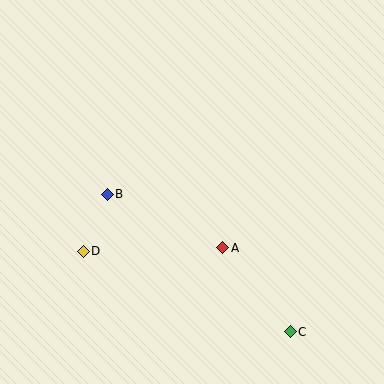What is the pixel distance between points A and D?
The distance between A and D is 139 pixels.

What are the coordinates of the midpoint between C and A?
The midpoint between C and A is at (256, 290).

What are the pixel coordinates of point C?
Point C is at (290, 332).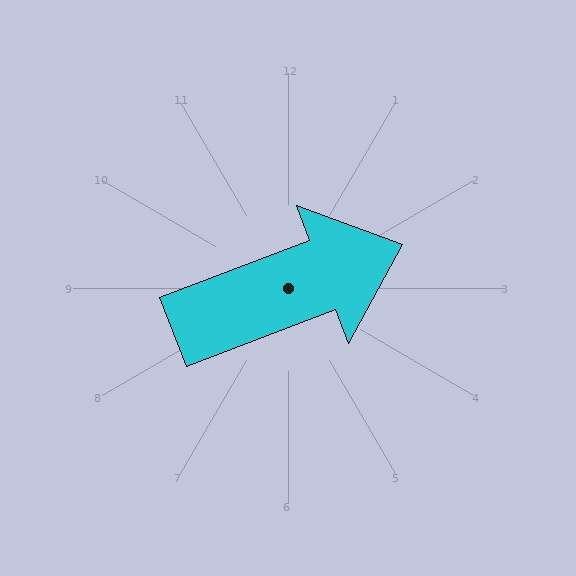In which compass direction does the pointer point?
East.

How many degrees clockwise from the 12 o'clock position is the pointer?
Approximately 69 degrees.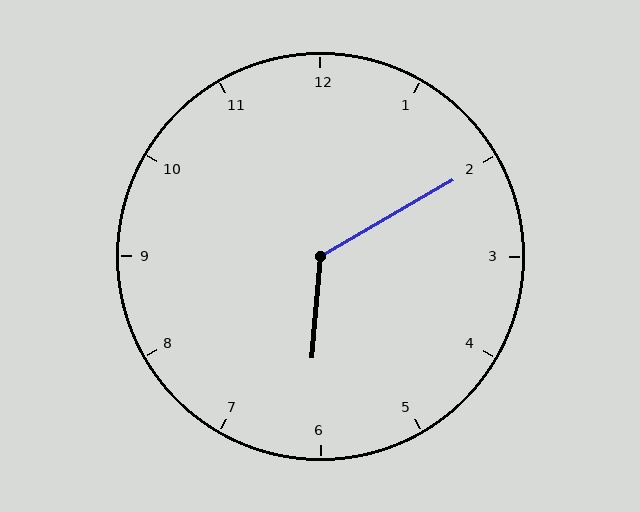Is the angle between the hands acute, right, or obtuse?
It is obtuse.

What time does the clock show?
6:10.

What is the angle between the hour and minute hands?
Approximately 125 degrees.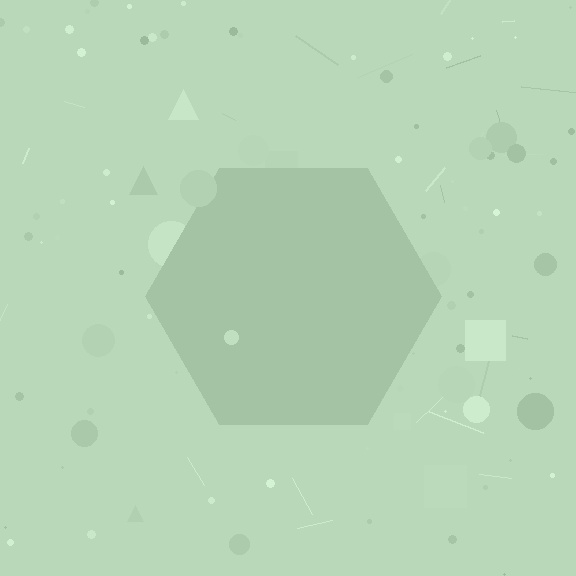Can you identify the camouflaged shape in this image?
The camouflaged shape is a hexagon.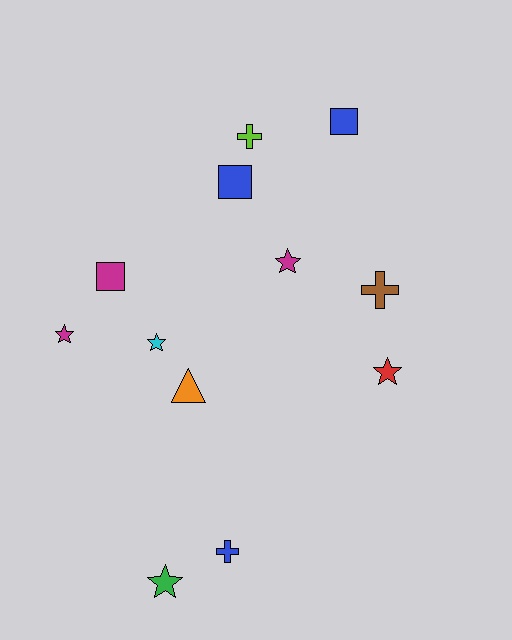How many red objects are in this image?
There is 1 red object.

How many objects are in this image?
There are 12 objects.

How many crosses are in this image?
There are 3 crosses.